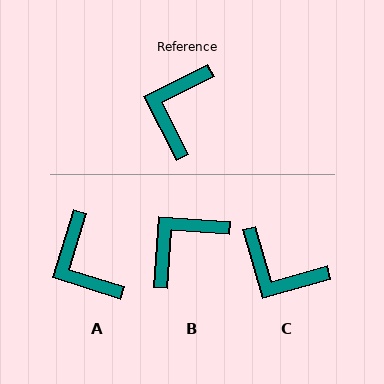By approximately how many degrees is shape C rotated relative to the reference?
Approximately 79 degrees counter-clockwise.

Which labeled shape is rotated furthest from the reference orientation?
C, about 79 degrees away.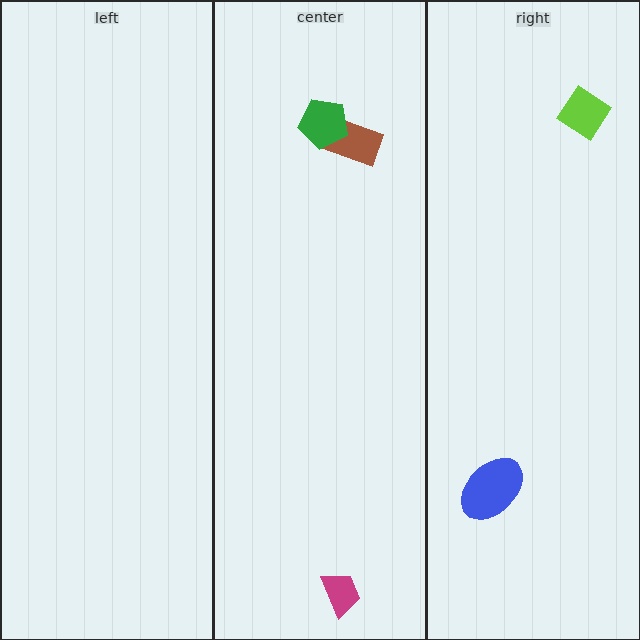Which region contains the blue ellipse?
The right region.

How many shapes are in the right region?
2.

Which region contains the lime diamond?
The right region.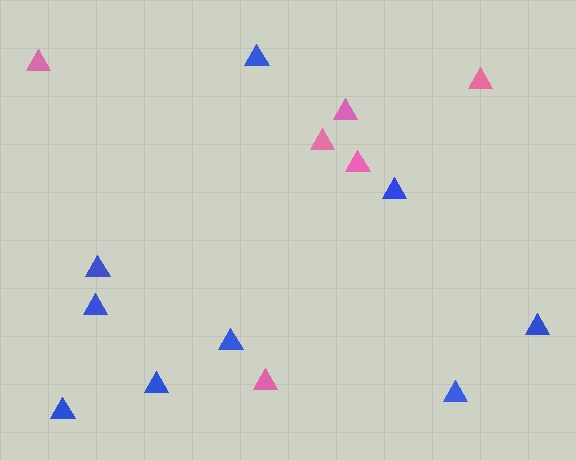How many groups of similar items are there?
There are 2 groups: one group of blue triangles (9) and one group of pink triangles (6).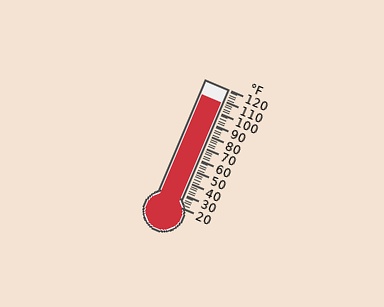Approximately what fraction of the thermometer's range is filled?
The thermometer is filled to approximately 90% of its range.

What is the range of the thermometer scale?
The thermometer scale ranges from 20°F to 120°F.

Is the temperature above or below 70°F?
The temperature is above 70°F.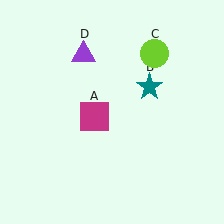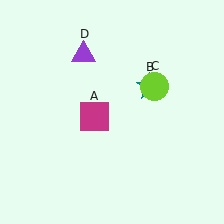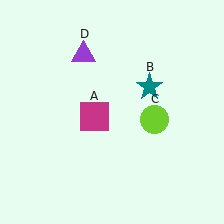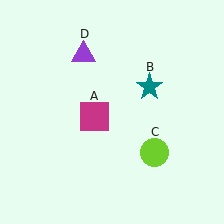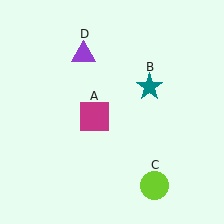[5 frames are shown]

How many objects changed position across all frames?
1 object changed position: lime circle (object C).